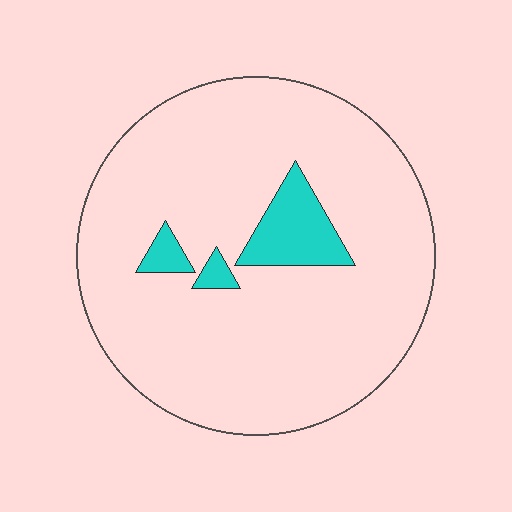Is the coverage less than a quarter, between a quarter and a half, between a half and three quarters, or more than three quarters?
Less than a quarter.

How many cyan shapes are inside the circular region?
3.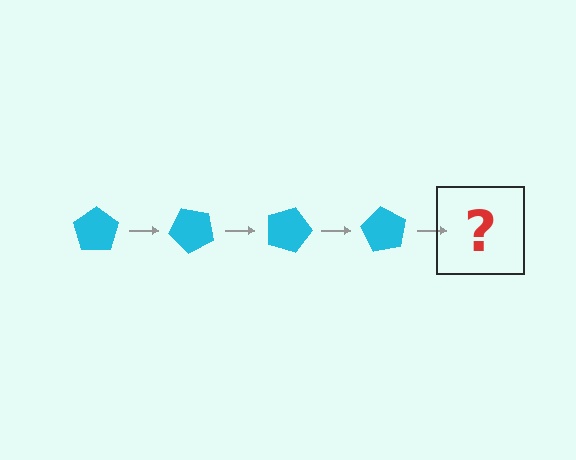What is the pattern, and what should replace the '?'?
The pattern is that the pentagon rotates 45 degrees each step. The '?' should be a cyan pentagon rotated 180 degrees.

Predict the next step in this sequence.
The next step is a cyan pentagon rotated 180 degrees.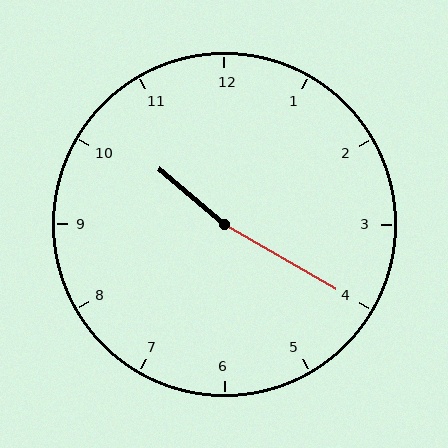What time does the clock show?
10:20.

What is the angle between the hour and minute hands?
Approximately 170 degrees.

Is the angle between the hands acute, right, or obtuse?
It is obtuse.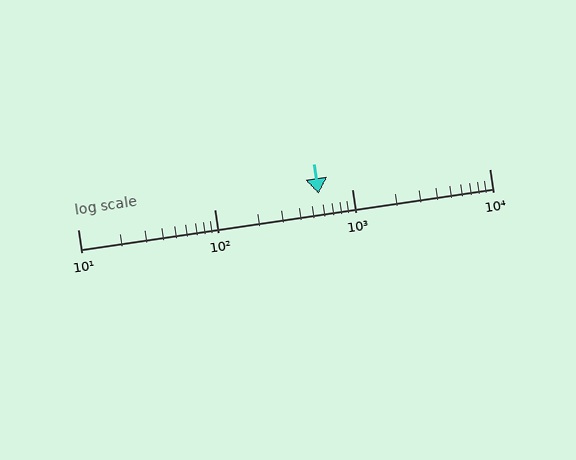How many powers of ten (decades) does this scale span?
The scale spans 3 decades, from 10 to 10000.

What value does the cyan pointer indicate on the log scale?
The pointer indicates approximately 570.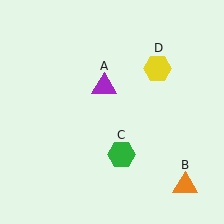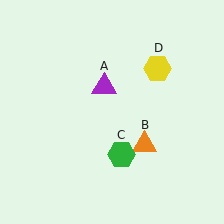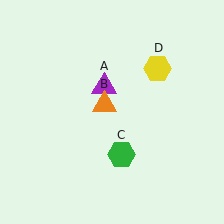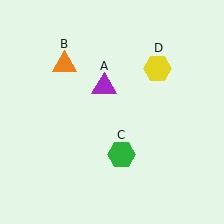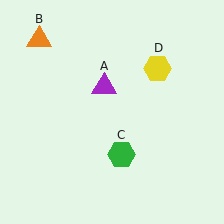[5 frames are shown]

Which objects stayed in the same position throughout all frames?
Purple triangle (object A) and green hexagon (object C) and yellow hexagon (object D) remained stationary.